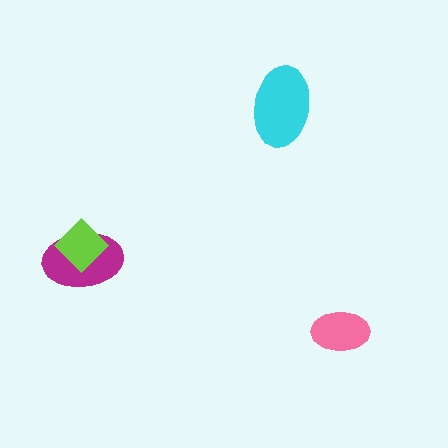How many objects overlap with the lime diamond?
1 object overlaps with the lime diamond.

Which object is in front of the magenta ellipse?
The lime diamond is in front of the magenta ellipse.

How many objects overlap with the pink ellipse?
0 objects overlap with the pink ellipse.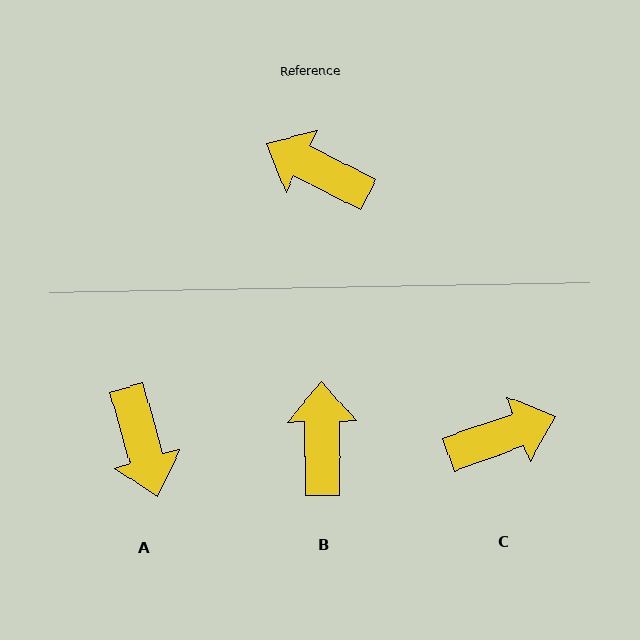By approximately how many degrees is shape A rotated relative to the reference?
Approximately 133 degrees counter-clockwise.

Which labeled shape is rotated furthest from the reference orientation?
C, about 133 degrees away.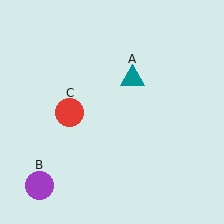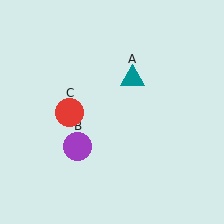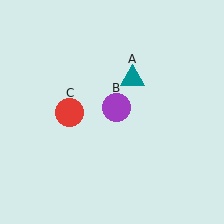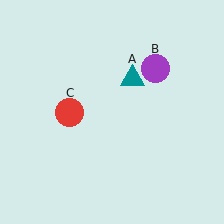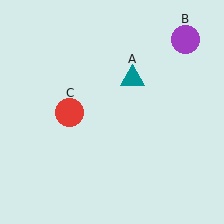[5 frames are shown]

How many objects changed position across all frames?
1 object changed position: purple circle (object B).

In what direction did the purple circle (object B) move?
The purple circle (object B) moved up and to the right.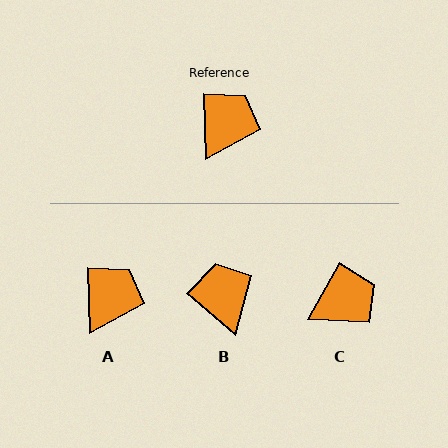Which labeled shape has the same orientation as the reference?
A.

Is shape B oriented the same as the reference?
No, it is off by about 48 degrees.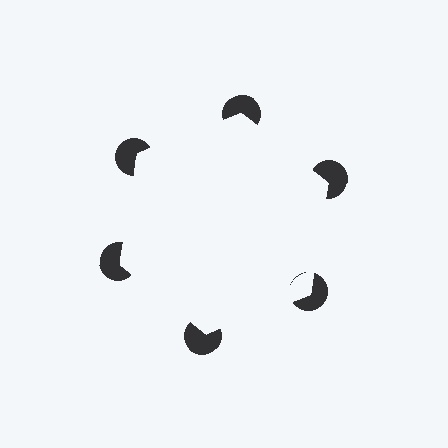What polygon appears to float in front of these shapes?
An illusory hexagon — its edges are inferred from the aligned wedge cuts in the pac-man discs, not physically drawn.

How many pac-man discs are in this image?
There are 6 — one at each vertex of the illusory hexagon.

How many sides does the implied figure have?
6 sides.